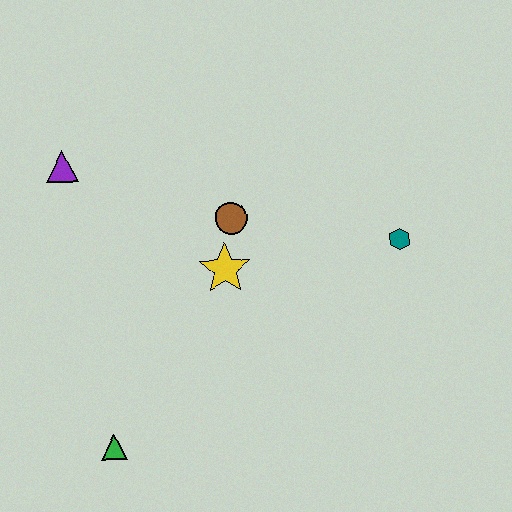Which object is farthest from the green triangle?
The teal hexagon is farthest from the green triangle.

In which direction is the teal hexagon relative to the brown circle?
The teal hexagon is to the right of the brown circle.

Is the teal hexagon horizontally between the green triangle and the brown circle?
No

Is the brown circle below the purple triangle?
Yes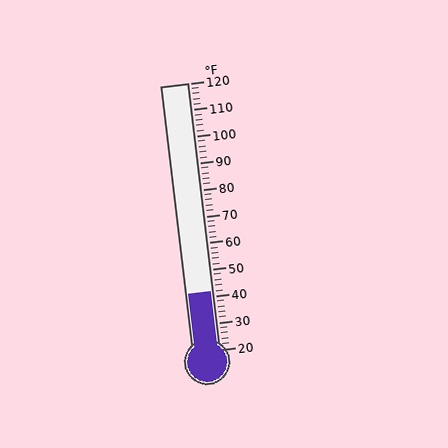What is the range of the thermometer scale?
The thermometer scale ranges from 20°F to 120°F.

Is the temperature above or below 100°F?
The temperature is below 100°F.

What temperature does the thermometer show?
The thermometer shows approximately 42°F.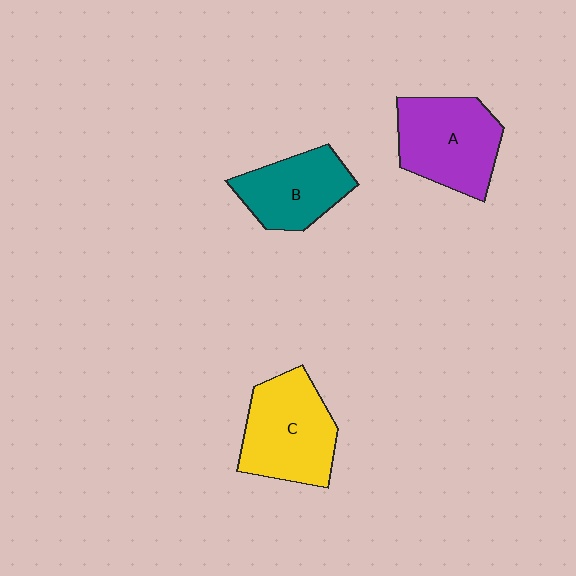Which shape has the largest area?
Shape C (yellow).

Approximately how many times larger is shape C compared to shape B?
Approximately 1.3 times.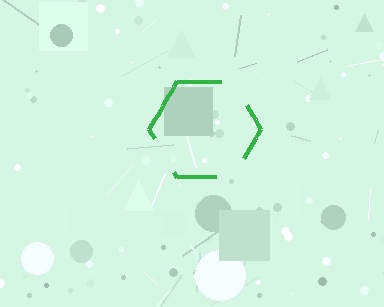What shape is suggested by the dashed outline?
The dashed outline suggests a hexagon.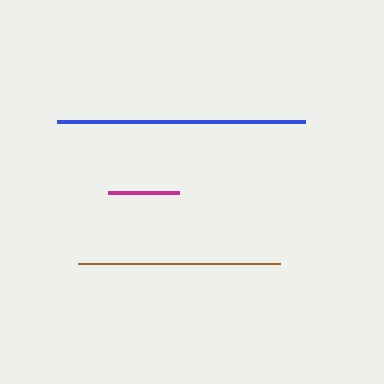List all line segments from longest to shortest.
From longest to shortest: blue, brown, magenta.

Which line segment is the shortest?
The magenta line is the shortest at approximately 71 pixels.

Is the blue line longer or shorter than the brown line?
The blue line is longer than the brown line.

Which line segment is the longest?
The blue line is the longest at approximately 248 pixels.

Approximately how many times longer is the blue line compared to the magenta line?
The blue line is approximately 3.5 times the length of the magenta line.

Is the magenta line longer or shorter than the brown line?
The brown line is longer than the magenta line.